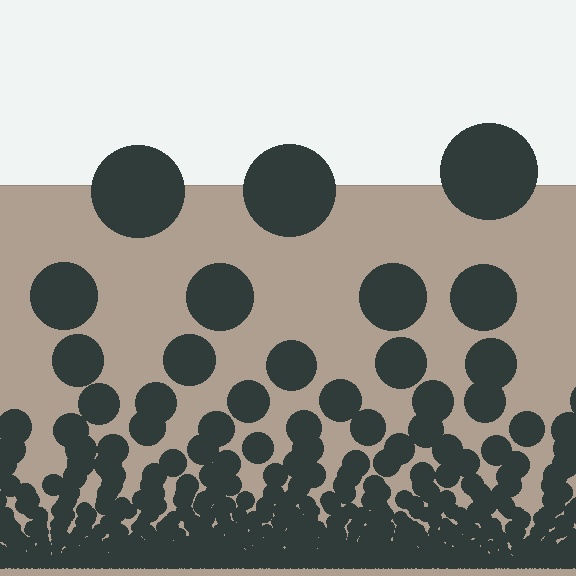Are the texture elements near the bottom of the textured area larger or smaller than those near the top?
Smaller. The gradient is inverted — elements near the bottom are smaller and denser.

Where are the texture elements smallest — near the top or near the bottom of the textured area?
Near the bottom.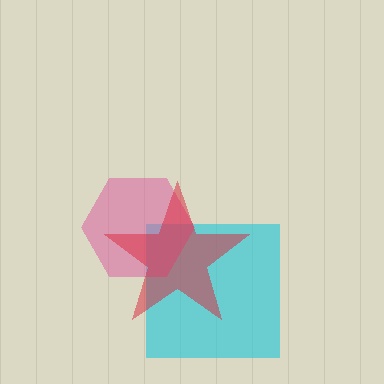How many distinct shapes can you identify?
There are 3 distinct shapes: a cyan square, a pink hexagon, a red star.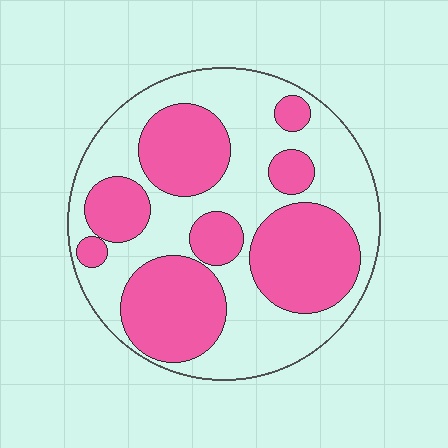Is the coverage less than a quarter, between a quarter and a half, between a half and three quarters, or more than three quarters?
Between a quarter and a half.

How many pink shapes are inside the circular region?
8.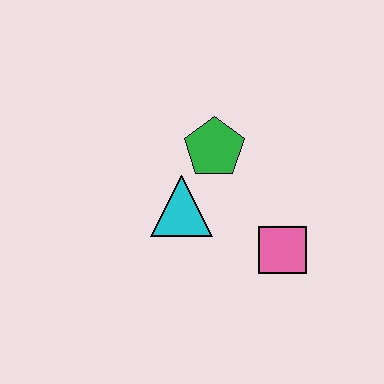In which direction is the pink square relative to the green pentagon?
The pink square is below the green pentagon.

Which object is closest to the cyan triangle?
The green pentagon is closest to the cyan triangle.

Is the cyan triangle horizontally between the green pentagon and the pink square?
No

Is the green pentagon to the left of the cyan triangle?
No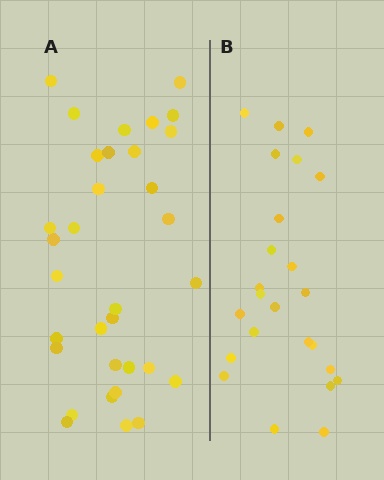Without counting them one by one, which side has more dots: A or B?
Region A (the left region) has more dots.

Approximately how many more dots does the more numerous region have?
Region A has roughly 8 or so more dots than region B.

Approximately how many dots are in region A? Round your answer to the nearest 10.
About 30 dots. (The exact count is 33, which rounds to 30.)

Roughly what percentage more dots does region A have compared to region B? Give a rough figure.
About 40% more.